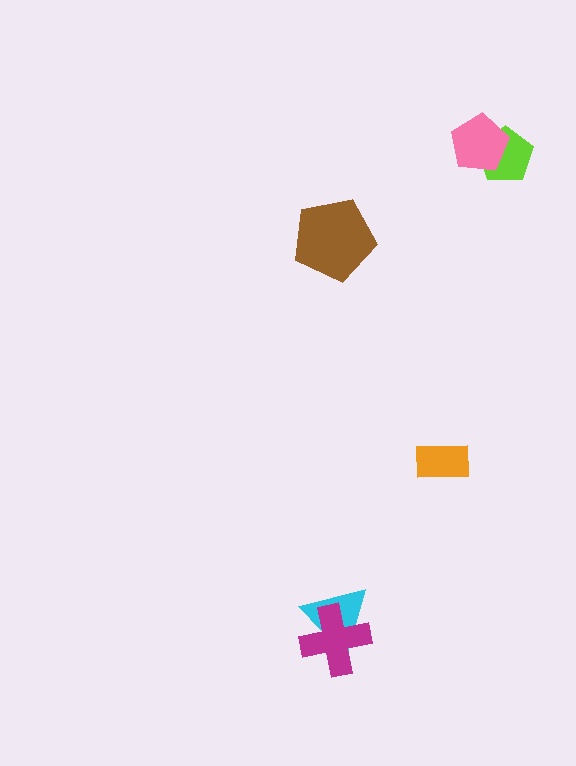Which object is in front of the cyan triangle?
The magenta cross is in front of the cyan triangle.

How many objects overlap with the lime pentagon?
1 object overlaps with the lime pentagon.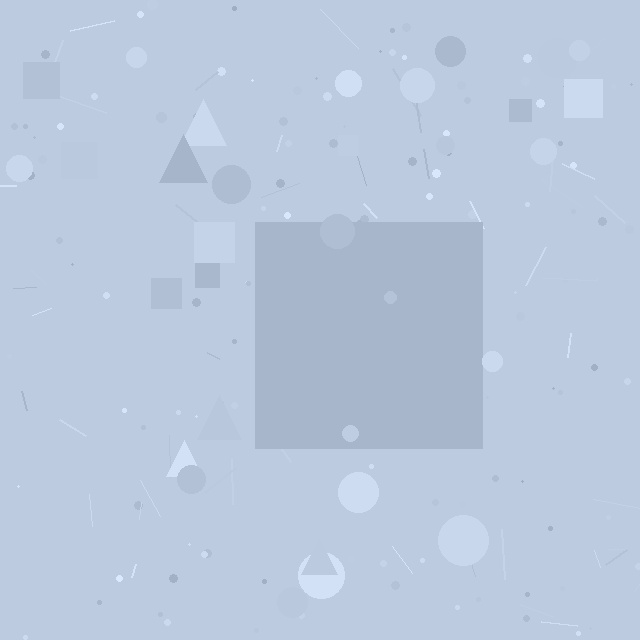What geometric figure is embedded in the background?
A square is embedded in the background.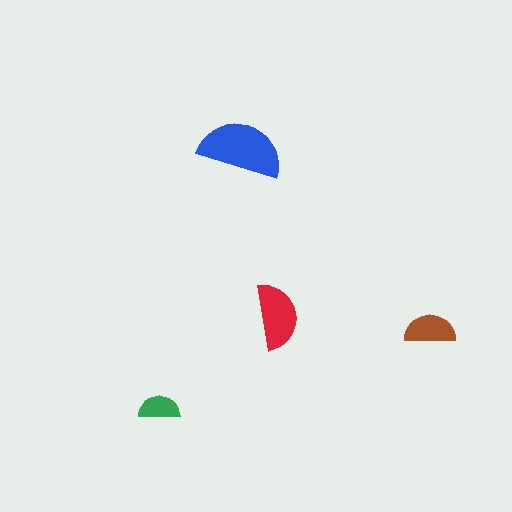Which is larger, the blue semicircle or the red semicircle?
The blue one.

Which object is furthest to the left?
The green semicircle is leftmost.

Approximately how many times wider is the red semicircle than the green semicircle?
About 1.5 times wider.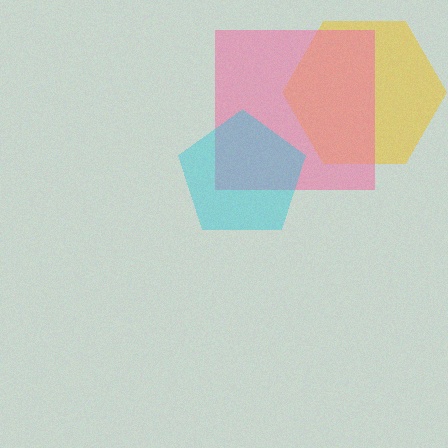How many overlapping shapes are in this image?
There are 3 overlapping shapes in the image.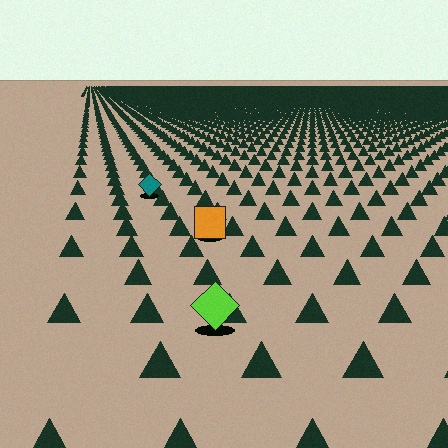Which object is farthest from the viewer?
The teal diamond is farthest from the viewer. It appears smaller and the ground texture around it is denser.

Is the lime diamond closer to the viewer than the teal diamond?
Yes. The lime diamond is closer — you can tell from the texture gradient: the ground texture is coarser near it.